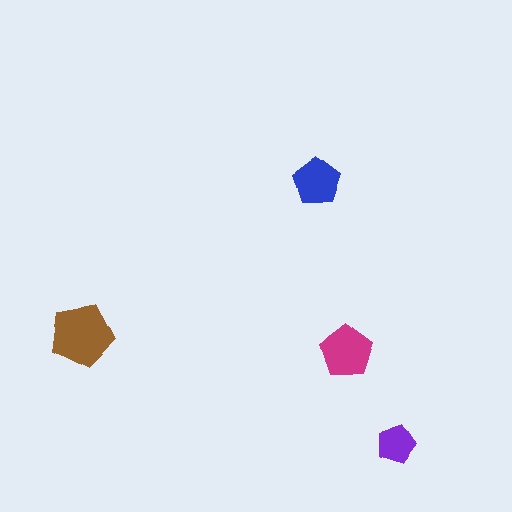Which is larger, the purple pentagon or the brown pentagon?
The brown one.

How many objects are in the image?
There are 4 objects in the image.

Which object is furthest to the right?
The purple pentagon is rightmost.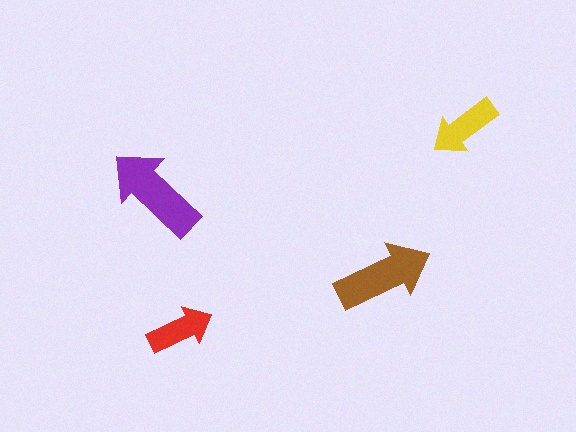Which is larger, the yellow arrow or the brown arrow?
The brown one.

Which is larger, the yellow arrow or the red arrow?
The yellow one.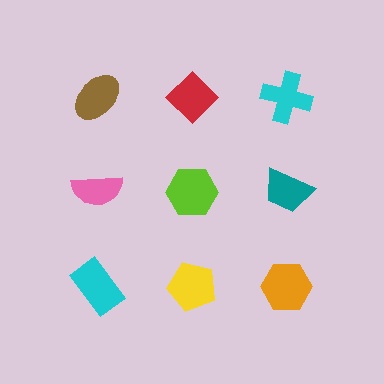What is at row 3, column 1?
A cyan rectangle.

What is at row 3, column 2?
A yellow pentagon.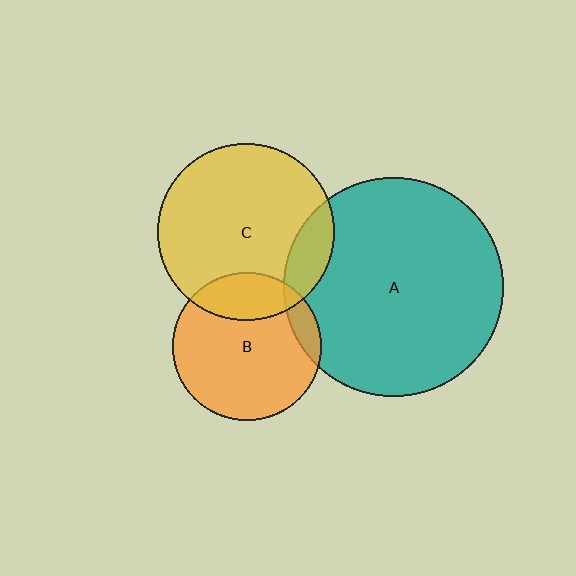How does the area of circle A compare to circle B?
Approximately 2.2 times.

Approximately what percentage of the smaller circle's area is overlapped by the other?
Approximately 20%.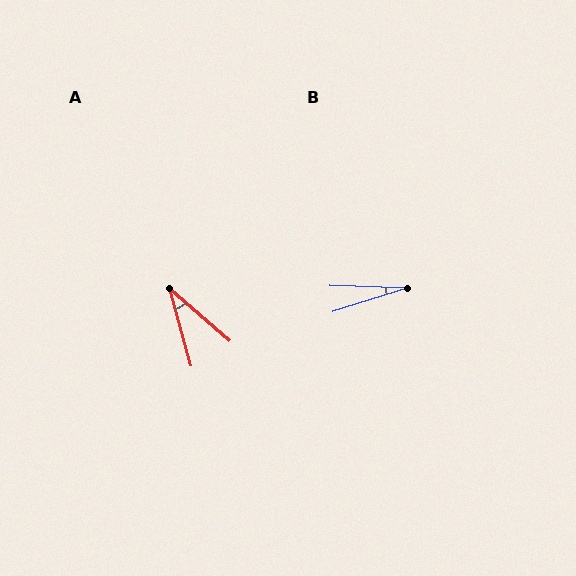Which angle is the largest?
A, at approximately 34 degrees.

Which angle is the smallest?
B, at approximately 20 degrees.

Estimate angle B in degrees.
Approximately 20 degrees.